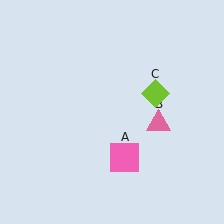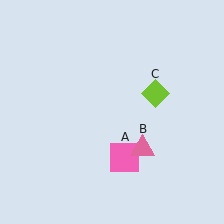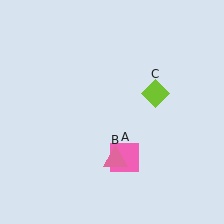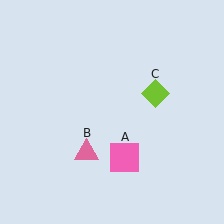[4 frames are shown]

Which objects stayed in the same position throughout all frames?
Pink square (object A) and lime diamond (object C) remained stationary.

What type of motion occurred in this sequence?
The pink triangle (object B) rotated clockwise around the center of the scene.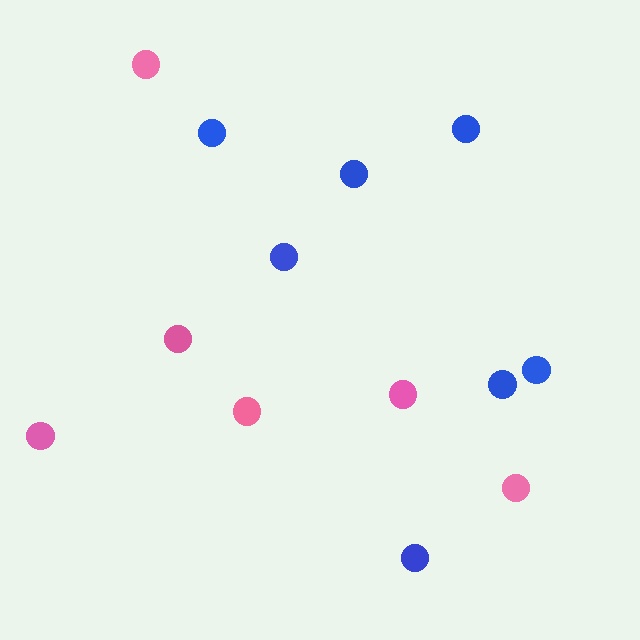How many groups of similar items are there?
There are 2 groups: one group of pink circles (6) and one group of blue circles (7).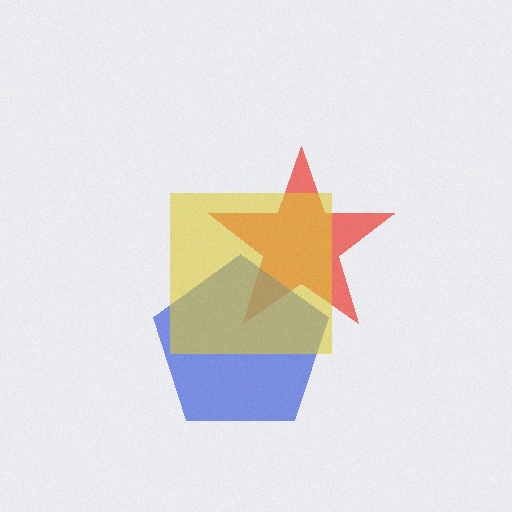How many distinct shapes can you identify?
There are 3 distinct shapes: a red star, a blue pentagon, a yellow square.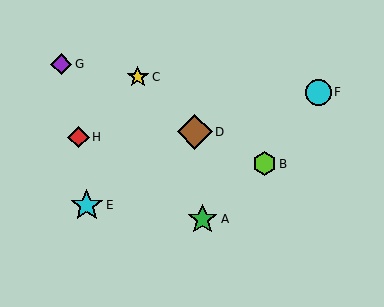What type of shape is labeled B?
Shape B is a lime hexagon.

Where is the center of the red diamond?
The center of the red diamond is at (79, 137).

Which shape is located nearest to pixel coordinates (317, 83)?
The cyan circle (labeled F) at (318, 92) is nearest to that location.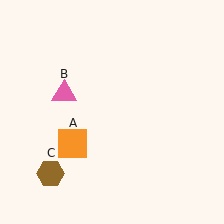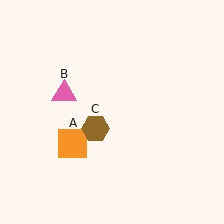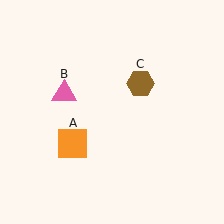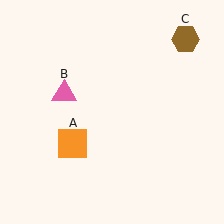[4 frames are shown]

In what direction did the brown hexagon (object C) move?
The brown hexagon (object C) moved up and to the right.